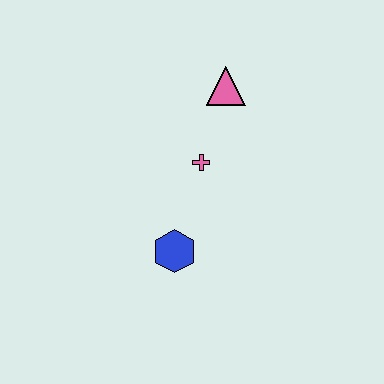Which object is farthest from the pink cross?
The blue hexagon is farthest from the pink cross.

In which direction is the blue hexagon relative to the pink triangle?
The blue hexagon is below the pink triangle.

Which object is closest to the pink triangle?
The pink cross is closest to the pink triangle.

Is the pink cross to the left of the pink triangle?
Yes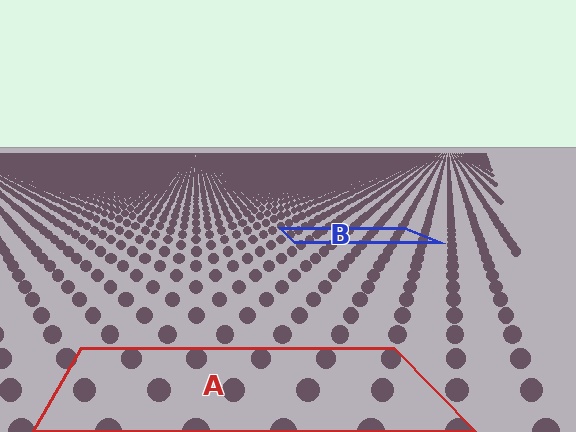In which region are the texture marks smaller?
The texture marks are smaller in region B, because it is farther away.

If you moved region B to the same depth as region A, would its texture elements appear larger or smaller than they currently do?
They would appear larger. At a closer depth, the same texture elements are projected at a bigger on-screen size.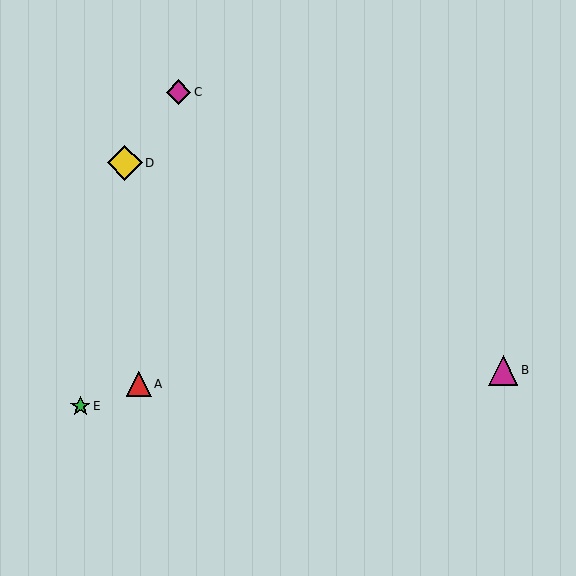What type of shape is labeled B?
Shape B is a magenta triangle.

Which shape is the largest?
The yellow diamond (labeled D) is the largest.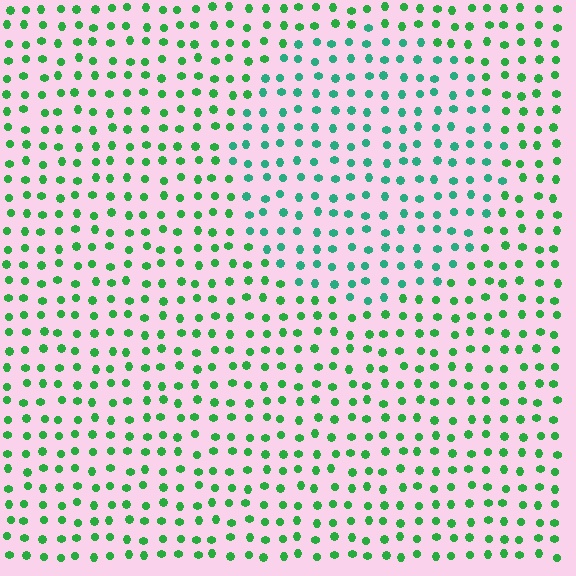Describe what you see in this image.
The image is filled with small green elements in a uniform arrangement. A circle-shaped region is visible where the elements are tinted to a slightly different hue, forming a subtle color boundary.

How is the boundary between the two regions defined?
The boundary is defined purely by a slight shift in hue (about 30 degrees). Spacing, size, and orientation are identical on both sides.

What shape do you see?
I see a circle.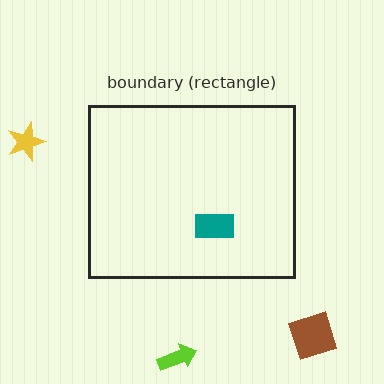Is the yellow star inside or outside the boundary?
Outside.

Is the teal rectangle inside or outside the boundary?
Inside.